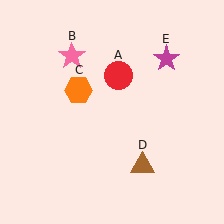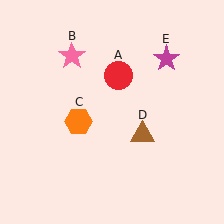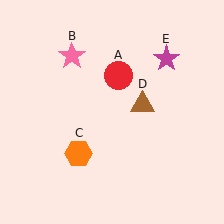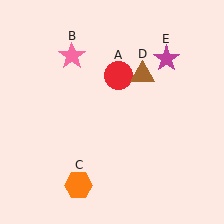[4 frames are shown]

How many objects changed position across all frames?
2 objects changed position: orange hexagon (object C), brown triangle (object D).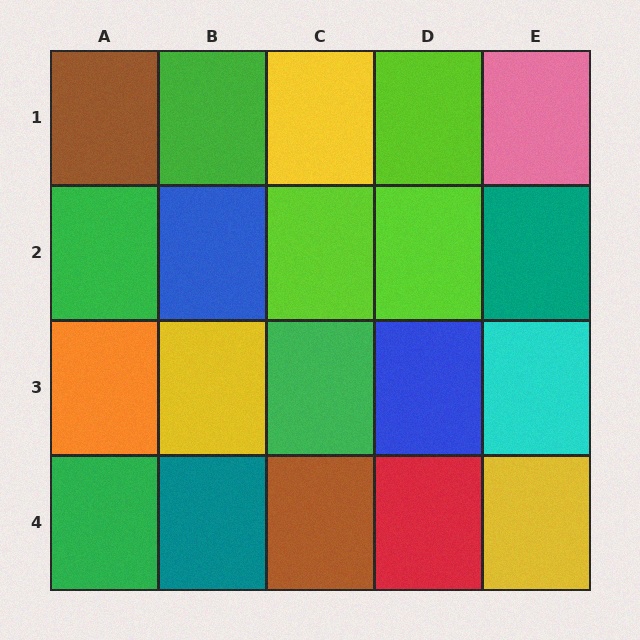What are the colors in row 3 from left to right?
Orange, yellow, green, blue, cyan.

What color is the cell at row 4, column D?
Red.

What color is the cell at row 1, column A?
Brown.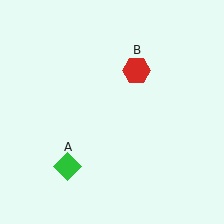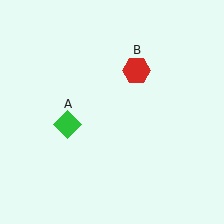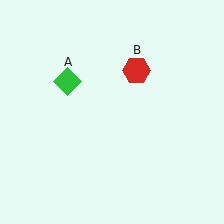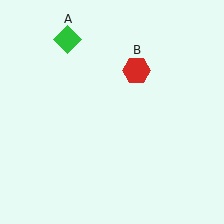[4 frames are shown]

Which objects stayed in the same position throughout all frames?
Red hexagon (object B) remained stationary.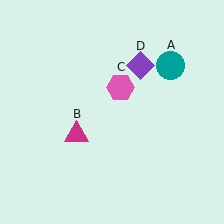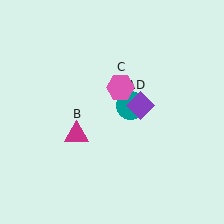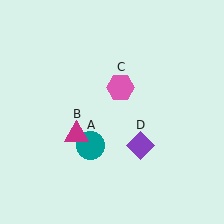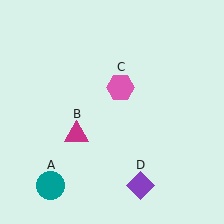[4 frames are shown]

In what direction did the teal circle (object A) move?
The teal circle (object A) moved down and to the left.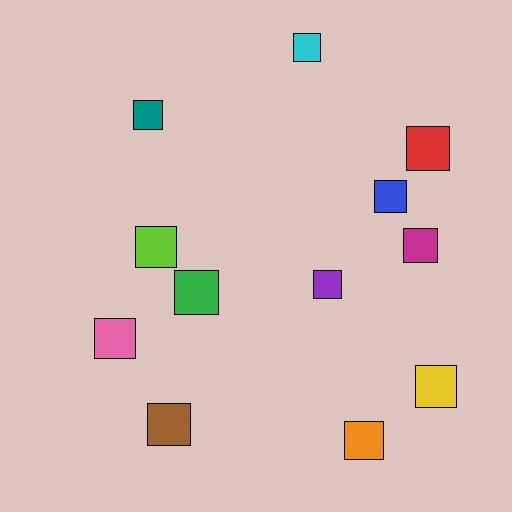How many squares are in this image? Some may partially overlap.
There are 12 squares.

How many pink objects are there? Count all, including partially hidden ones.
There is 1 pink object.